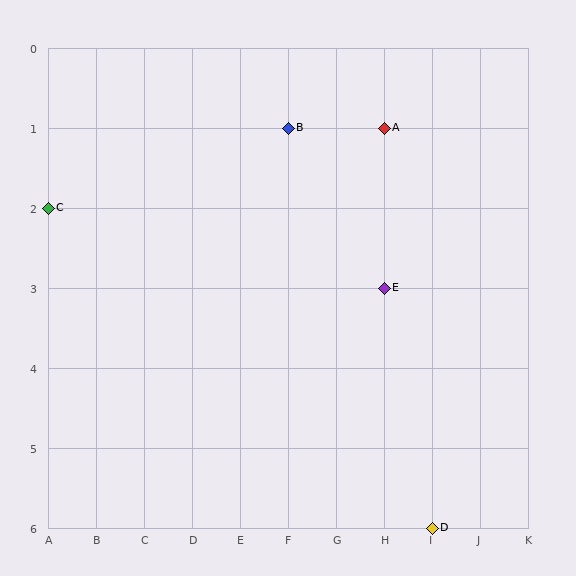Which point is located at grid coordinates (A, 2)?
Point C is at (A, 2).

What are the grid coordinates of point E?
Point E is at grid coordinates (H, 3).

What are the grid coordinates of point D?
Point D is at grid coordinates (I, 6).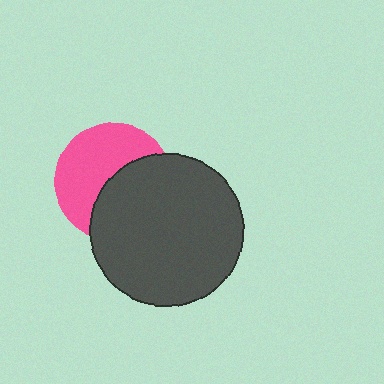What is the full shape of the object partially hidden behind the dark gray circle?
The partially hidden object is a pink circle.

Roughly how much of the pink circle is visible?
About half of it is visible (roughly 53%).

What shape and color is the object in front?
The object in front is a dark gray circle.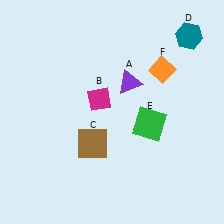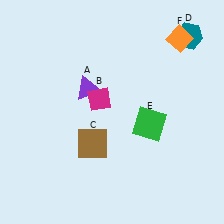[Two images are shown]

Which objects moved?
The objects that moved are: the purple triangle (A), the orange diamond (F).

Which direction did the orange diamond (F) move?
The orange diamond (F) moved up.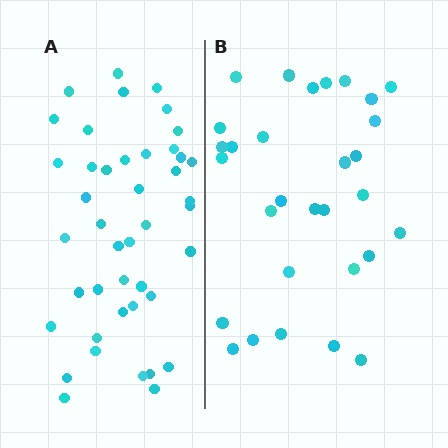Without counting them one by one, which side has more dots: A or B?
Region A (the left region) has more dots.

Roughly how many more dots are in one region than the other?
Region A has approximately 15 more dots than region B.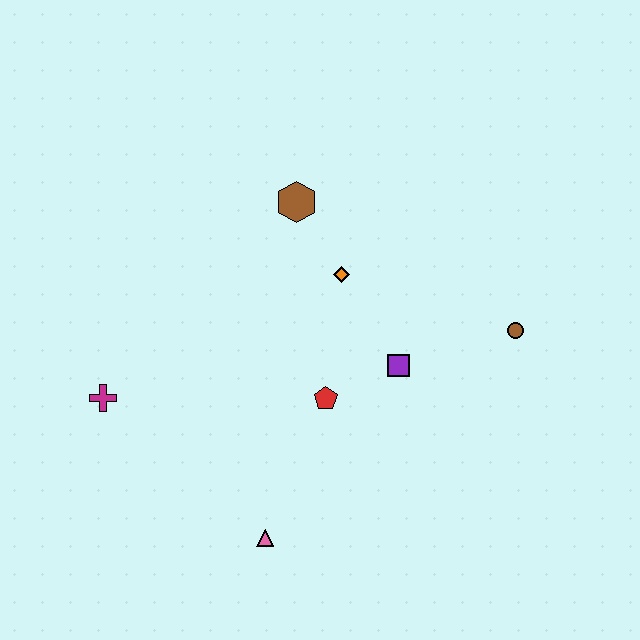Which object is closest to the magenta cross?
The pink triangle is closest to the magenta cross.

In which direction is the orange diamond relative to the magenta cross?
The orange diamond is to the right of the magenta cross.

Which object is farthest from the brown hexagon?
The pink triangle is farthest from the brown hexagon.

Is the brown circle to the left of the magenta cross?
No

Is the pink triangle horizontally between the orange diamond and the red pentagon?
No